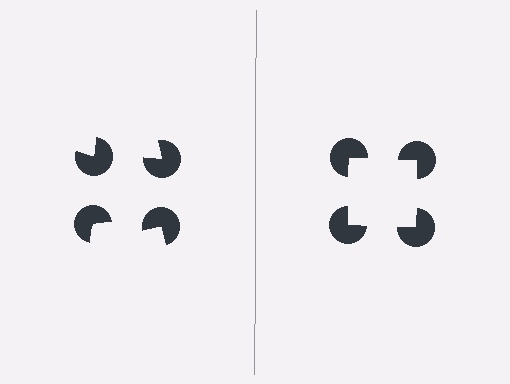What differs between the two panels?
The pac-man discs are positioned identically on both sides; only the wedge orientations differ. On the right they align to a square; on the left they are misaligned.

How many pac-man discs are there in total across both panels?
8 — 4 on each side.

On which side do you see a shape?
An illusory square appears on the right side. On the left side the wedge cuts are rotated, so no coherent shape forms.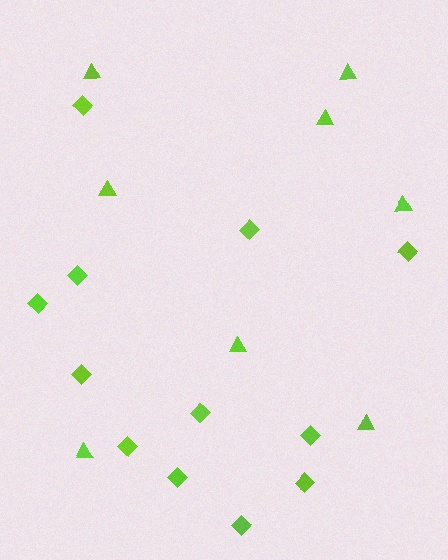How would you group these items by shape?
There are 2 groups: one group of diamonds (12) and one group of triangles (8).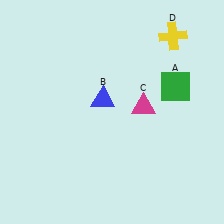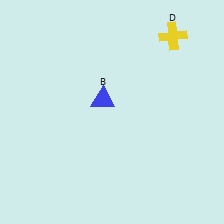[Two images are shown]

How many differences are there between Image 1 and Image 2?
There are 2 differences between the two images.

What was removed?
The magenta triangle (C), the green square (A) were removed in Image 2.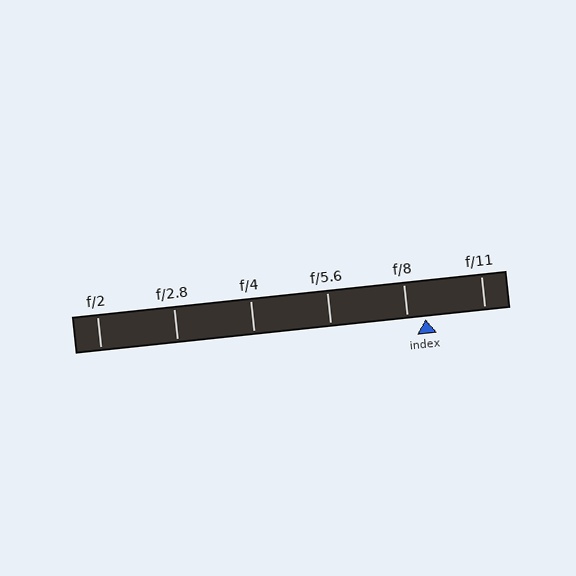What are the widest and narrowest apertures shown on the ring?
The widest aperture shown is f/2 and the narrowest is f/11.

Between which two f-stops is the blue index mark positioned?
The index mark is between f/8 and f/11.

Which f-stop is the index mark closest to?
The index mark is closest to f/8.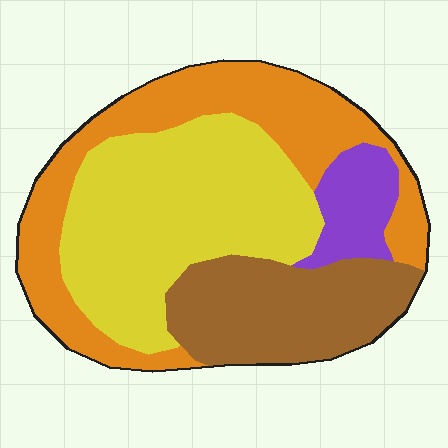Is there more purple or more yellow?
Yellow.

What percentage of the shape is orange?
Orange takes up about one third (1/3) of the shape.